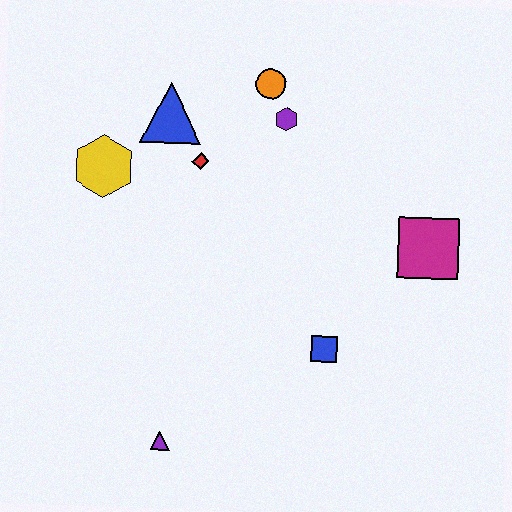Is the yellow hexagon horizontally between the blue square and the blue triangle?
No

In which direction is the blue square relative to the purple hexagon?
The blue square is below the purple hexagon.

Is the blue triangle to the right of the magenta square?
No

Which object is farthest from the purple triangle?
The orange circle is farthest from the purple triangle.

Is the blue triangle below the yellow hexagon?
No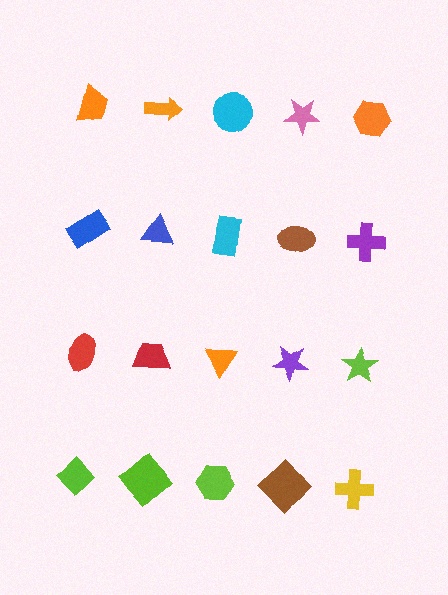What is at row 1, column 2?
An orange arrow.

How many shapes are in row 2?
5 shapes.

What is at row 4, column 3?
A lime hexagon.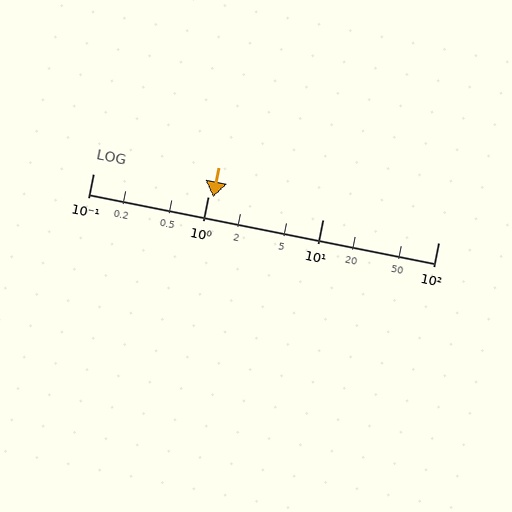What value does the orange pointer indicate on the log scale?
The pointer indicates approximately 1.1.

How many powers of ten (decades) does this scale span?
The scale spans 3 decades, from 0.1 to 100.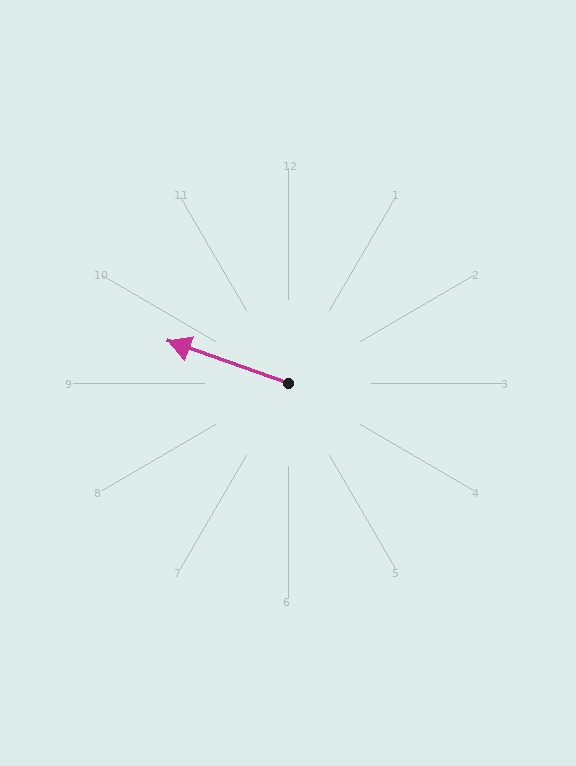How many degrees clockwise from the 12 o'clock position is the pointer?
Approximately 289 degrees.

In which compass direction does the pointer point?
West.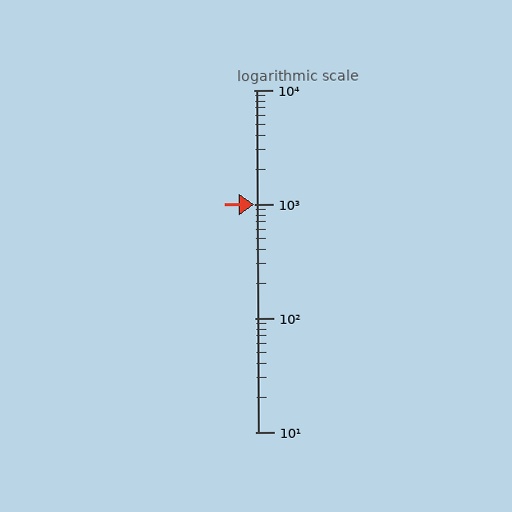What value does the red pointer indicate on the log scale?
The pointer indicates approximately 1000.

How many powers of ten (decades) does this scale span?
The scale spans 3 decades, from 10 to 10000.